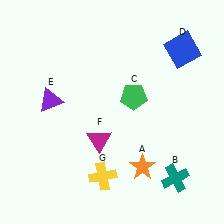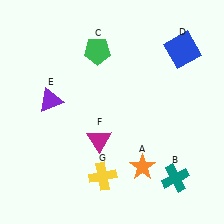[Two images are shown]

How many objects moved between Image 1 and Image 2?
1 object moved between the two images.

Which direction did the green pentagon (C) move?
The green pentagon (C) moved up.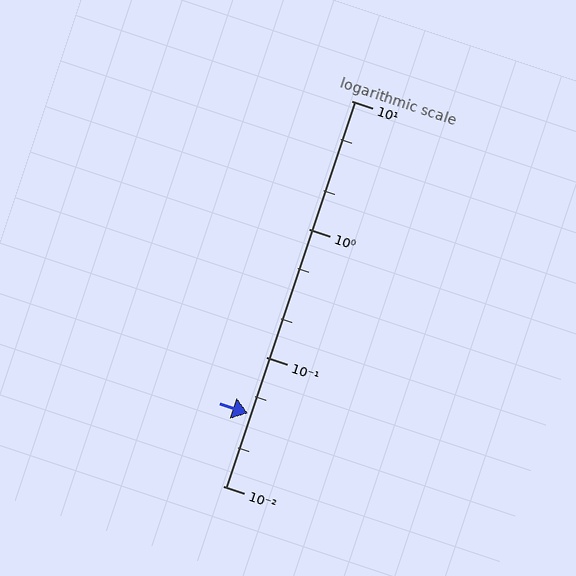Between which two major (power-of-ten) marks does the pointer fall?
The pointer is between 0.01 and 0.1.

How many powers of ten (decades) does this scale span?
The scale spans 3 decades, from 0.01 to 10.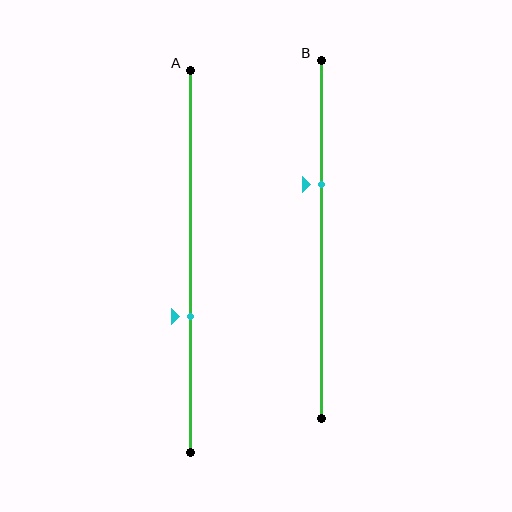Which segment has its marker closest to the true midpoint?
Segment A has its marker closest to the true midpoint.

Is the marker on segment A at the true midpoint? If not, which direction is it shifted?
No, the marker on segment A is shifted downward by about 14% of the segment length.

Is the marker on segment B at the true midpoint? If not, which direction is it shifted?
No, the marker on segment B is shifted upward by about 15% of the segment length.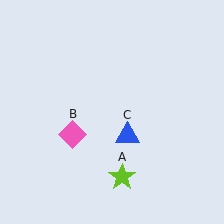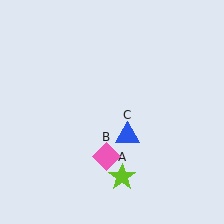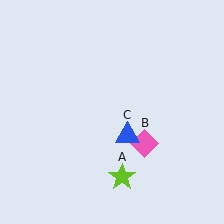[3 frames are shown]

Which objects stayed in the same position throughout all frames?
Lime star (object A) and blue triangle (object C) remained stationary.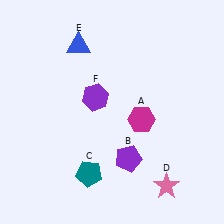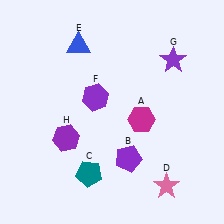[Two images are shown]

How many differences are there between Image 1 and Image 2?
There are 2 differences between the two images.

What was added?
A purple star (G), a purple hexagon (H) were added in Image 2.